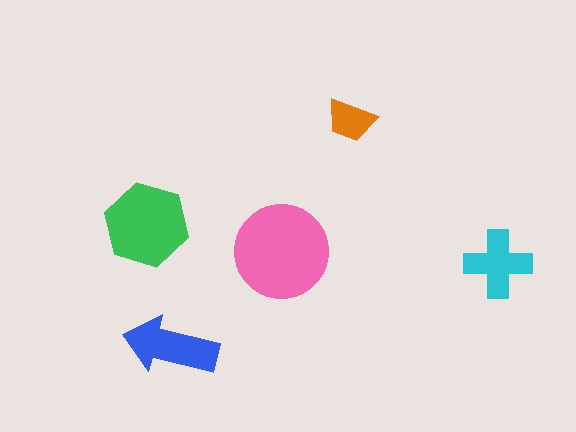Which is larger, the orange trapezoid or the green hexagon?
The green hexagon.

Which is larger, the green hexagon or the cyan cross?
The green hexagon.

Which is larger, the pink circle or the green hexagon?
The pink circle.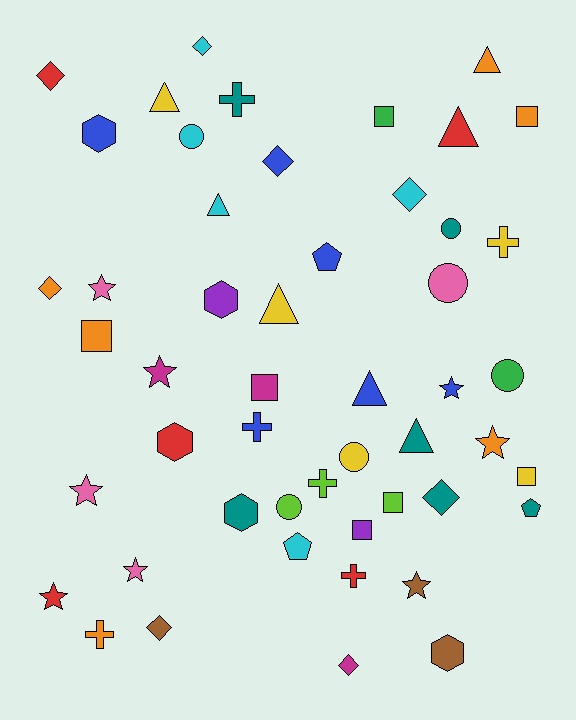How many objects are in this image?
There are 50 objects.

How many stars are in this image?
There are 8 stars.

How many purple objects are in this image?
There are 2 purple objects.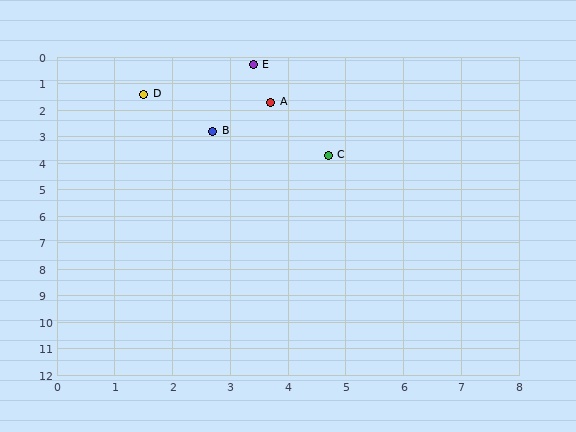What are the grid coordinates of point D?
Point D is at approximately (1.5, 1.4).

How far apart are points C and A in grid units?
Points C and A are about 2.2 grid units apart.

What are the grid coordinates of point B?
Point B is at approximately (2.7, 2.8).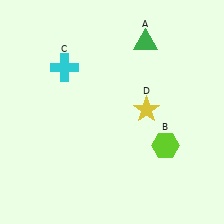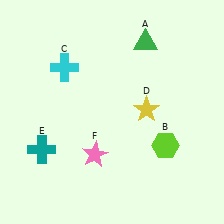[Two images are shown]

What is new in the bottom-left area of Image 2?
A teal cross (E) was added in the bottom-left area of Image 2.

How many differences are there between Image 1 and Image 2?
There are 2 differences between the two images.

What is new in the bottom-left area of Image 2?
A pink star (F) was added in the bottom-left area of Image 2.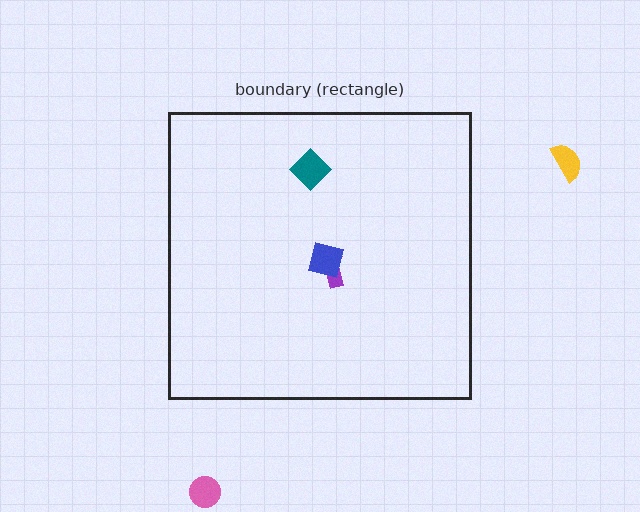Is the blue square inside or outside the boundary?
Inside.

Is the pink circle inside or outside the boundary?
Outside.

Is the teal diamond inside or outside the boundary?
Inside.